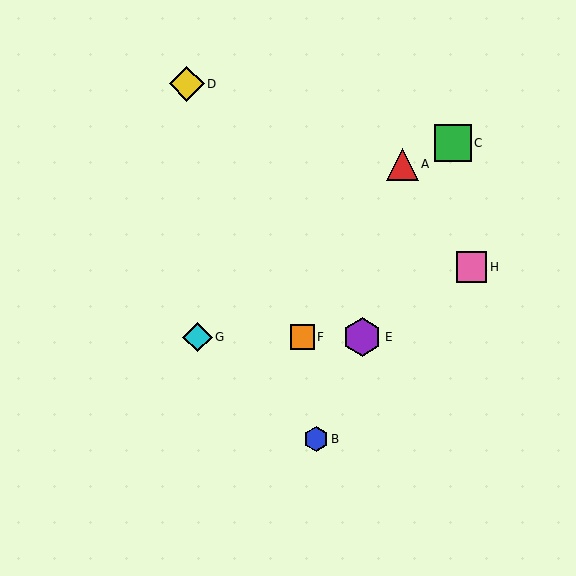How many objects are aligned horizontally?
3 objects (E, F, G) are aligned horizontally.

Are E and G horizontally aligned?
Yes, both are at y≈337.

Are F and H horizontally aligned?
No, F is at y≈337 and H is at y≈267.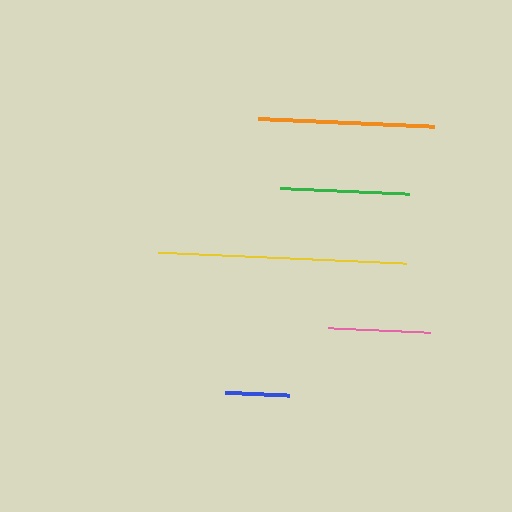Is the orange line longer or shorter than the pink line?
The orange line is longer than the pink line.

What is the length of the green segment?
The green segment is approximately 129 pixels long.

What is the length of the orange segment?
The orange segment is approximately 176 pixels long.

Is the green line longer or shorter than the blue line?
The green line is longer than the blue line.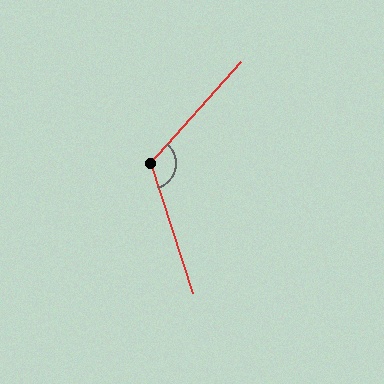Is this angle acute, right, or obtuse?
It is obtuse.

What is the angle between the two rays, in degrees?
Approximately 121 degrees.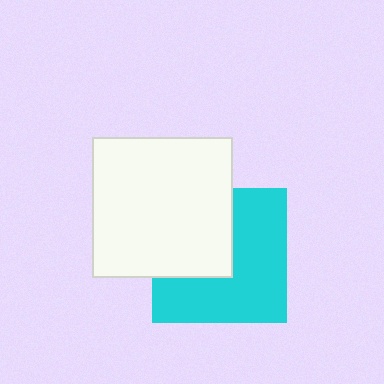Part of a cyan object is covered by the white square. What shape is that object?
It is a square.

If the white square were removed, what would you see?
You would see the complete cyan square.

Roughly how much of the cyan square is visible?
About half of it is visible (roughly 60%).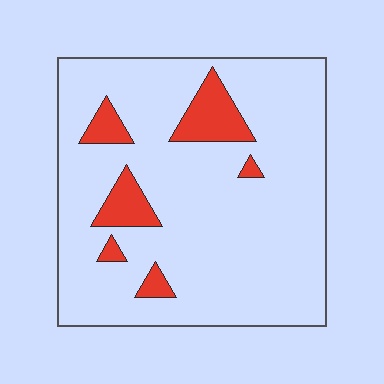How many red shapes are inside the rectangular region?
6.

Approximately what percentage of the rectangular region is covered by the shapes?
Approximately 10%.